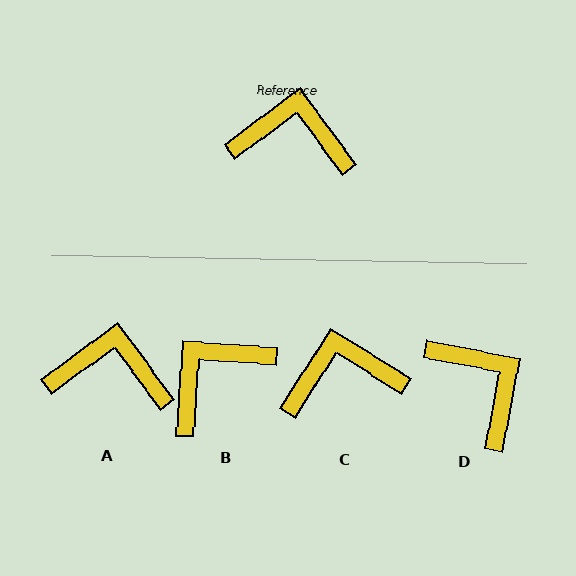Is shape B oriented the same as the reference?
No, it is off by about 50 degrees.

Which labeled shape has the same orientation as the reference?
A.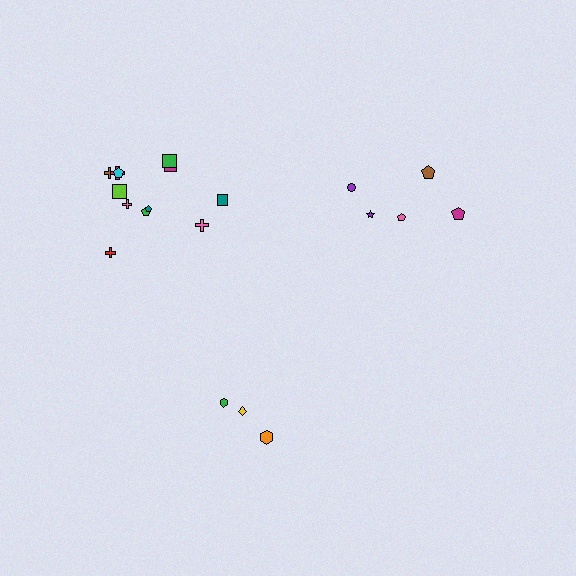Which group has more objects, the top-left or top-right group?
The top-left group.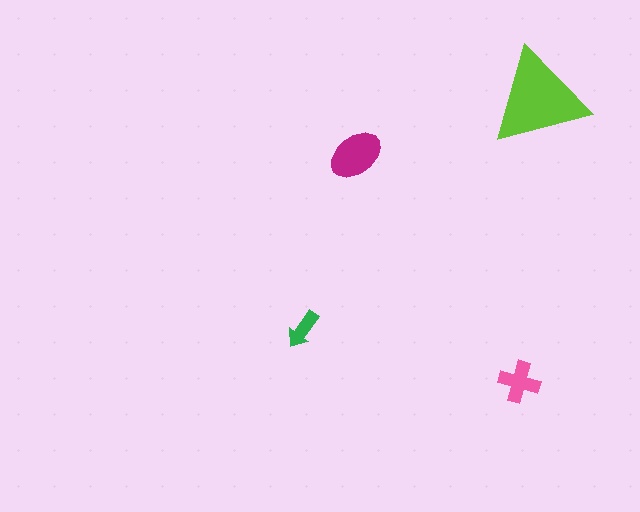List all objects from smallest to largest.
The green arrow, the pink cross, the magenta ellipse, the lime triangle.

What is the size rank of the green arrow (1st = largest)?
4th.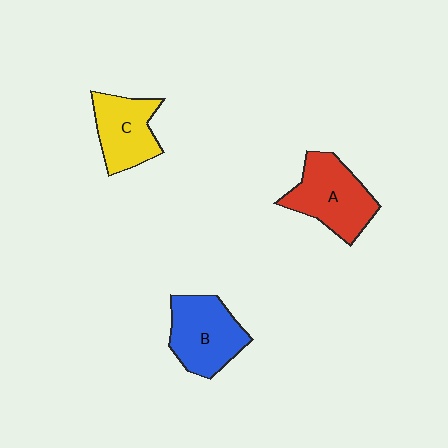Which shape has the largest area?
Shape A (red).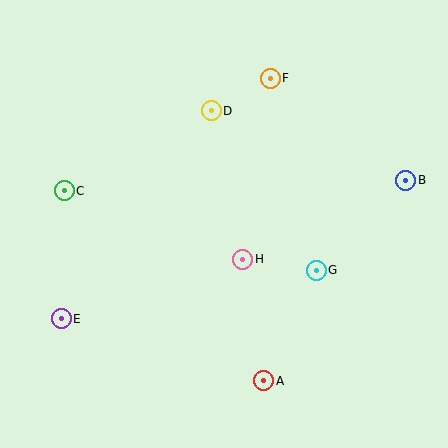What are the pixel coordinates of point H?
Point H is at (243, 259).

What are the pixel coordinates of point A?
Point A is at (264, 381).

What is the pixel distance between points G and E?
The distance between G and E is 260 pixels.